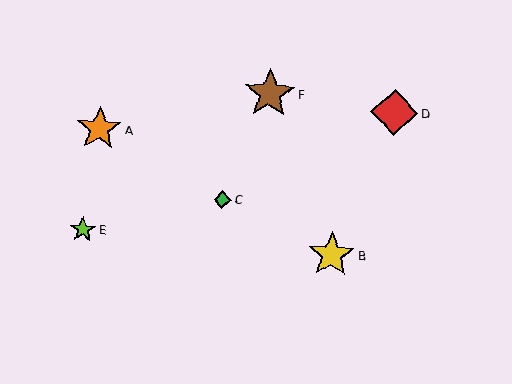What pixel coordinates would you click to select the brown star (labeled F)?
Click at (270, 93) to select the brown star F.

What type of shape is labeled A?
Shape A is an orange star.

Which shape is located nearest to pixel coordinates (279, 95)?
The brown star (labeled F) at (270, 93) is nearest to that location.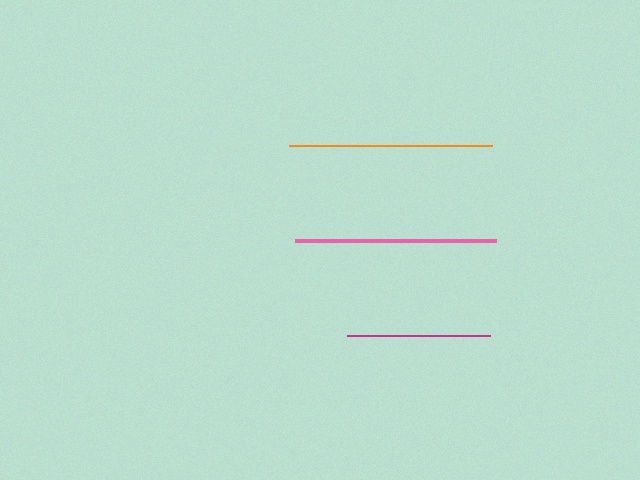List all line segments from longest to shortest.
From longest to shortest: orange, pink, magenta.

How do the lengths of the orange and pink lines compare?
The orange and pink lines are approximately the same length.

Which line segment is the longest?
The orange line is the longest at approximately 203 pixels.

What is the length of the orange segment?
The orange segment is approximately 203 pixels long.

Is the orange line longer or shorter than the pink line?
The orange line is longer than the pink line.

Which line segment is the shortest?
The magenta line is the shortest at approximately 143 pixels.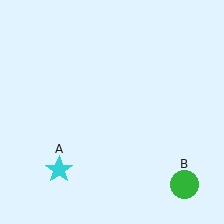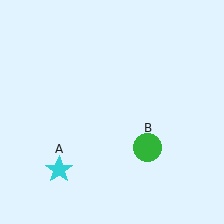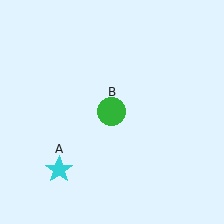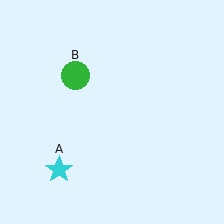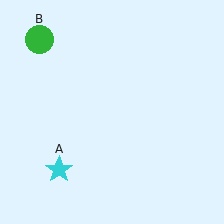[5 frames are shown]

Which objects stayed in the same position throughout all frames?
Cyan star (object A) remained stationary.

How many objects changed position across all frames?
1 object changed position: green circle (object B).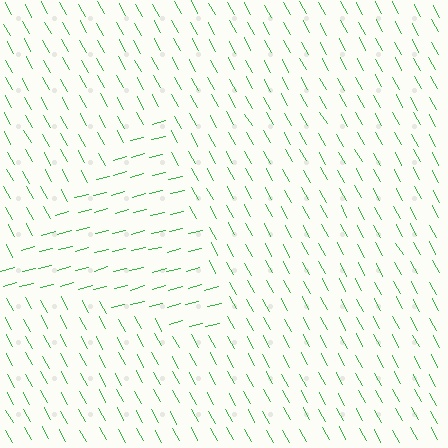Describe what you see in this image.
The image is filled with small green line segments. A triangle region in the image has lines oriented differently from the surrounding lines, creating a visible texture boundary.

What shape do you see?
I see a triangle.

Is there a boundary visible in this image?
Yes, there is a texture boundary formed by a change in line orientation.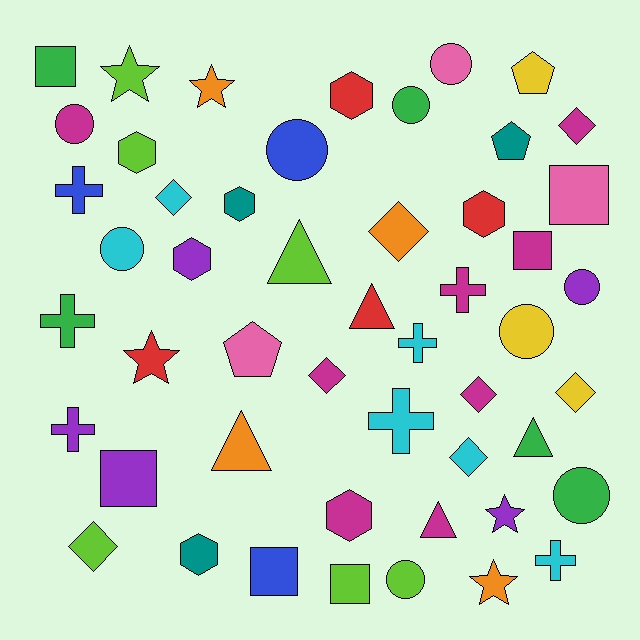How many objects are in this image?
There are 50 objects.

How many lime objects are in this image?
There are 6 lime objects.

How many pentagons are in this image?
There are 3 pentagons.